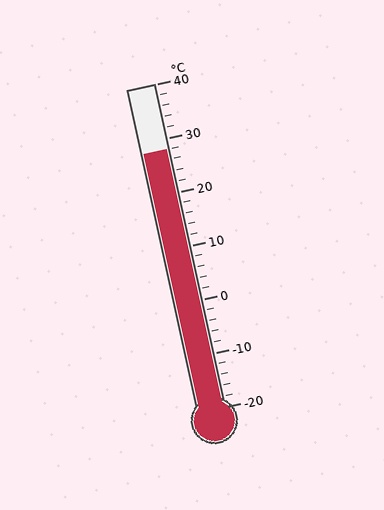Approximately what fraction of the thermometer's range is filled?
The thermometer is filled to approximately 80% of its range.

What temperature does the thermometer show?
The thermometer shows approximately 28°C.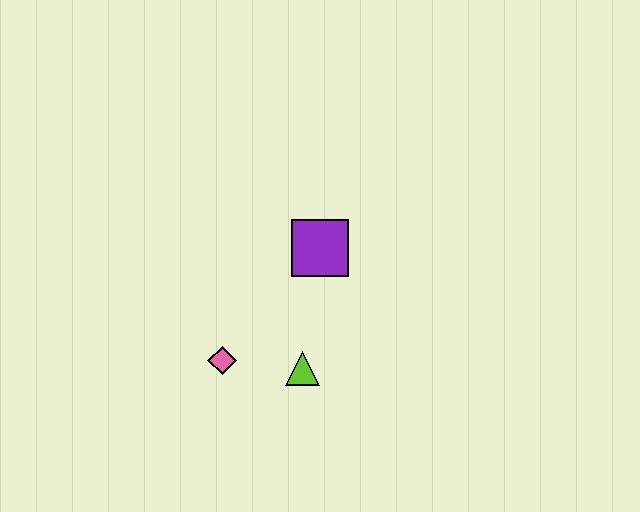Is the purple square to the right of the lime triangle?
Yes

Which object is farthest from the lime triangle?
The purple square is farthest from the lime triangle.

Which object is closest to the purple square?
The lime triangle is closest to the purple square.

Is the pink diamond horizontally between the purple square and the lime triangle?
No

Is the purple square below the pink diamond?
No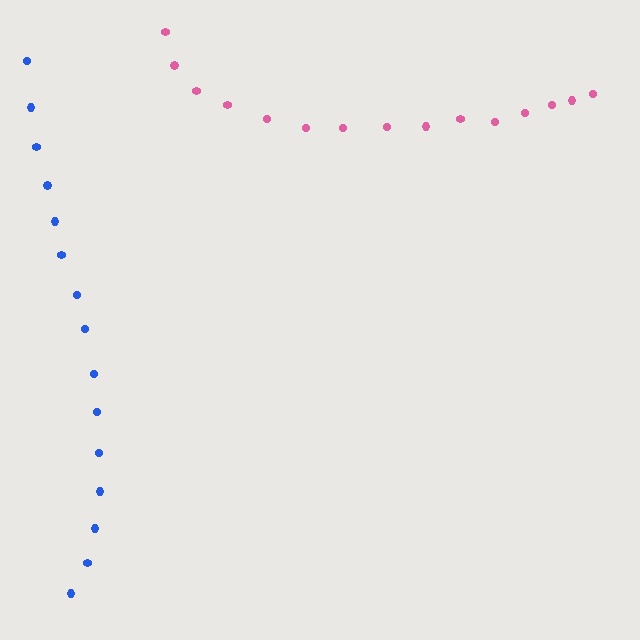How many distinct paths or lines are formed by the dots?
There are 2 distinct paths.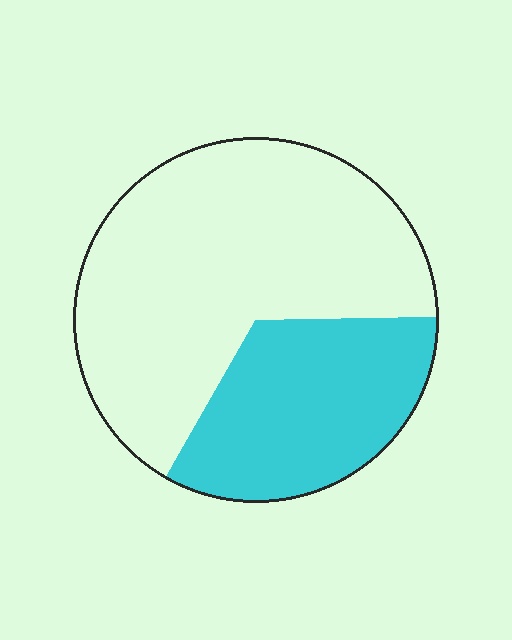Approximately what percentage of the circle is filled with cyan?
Approximately 35%.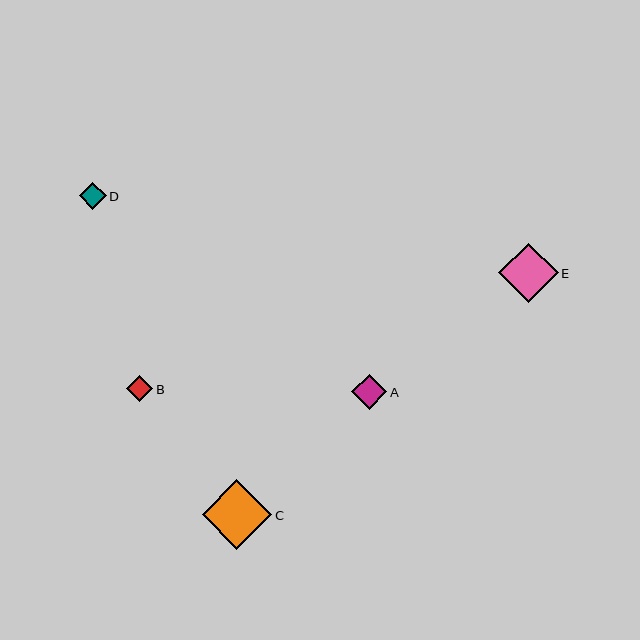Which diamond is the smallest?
Diamond B is the smallest with a size of approximately 26 pixels.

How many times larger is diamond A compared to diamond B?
Diamond A is approximately 1.4 times the size of diamond B.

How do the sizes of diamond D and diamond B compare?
Diamond D and diamond B are approximately the same size.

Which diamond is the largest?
Diamond C is the largest with a size of approximately 70 pixels.